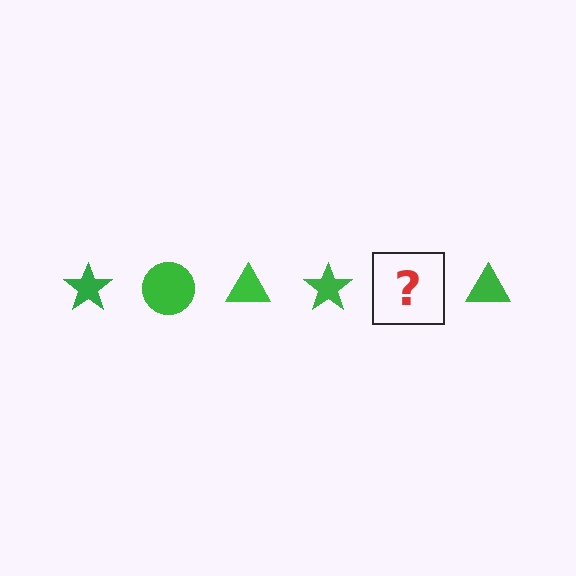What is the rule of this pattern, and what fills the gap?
The rule is that the pattern cycles through star, circle, triangle shapes in green. The gap should be filled with a green circle.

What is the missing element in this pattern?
The missing element is a green circle.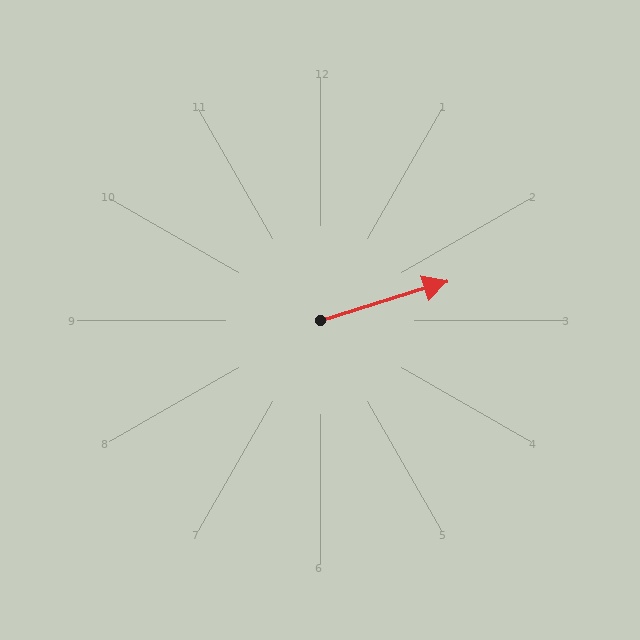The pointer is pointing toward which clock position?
Roughly 2 o'clock.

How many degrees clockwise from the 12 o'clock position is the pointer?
Approximately 73 degrees.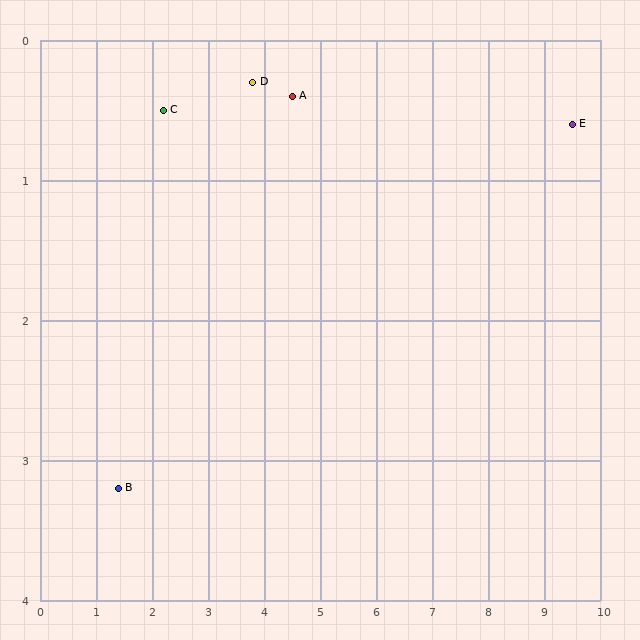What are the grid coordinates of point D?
Point D is at approximately (3.8, 0.3).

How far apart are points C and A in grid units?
Points C and A are about 2.3 grid units apart.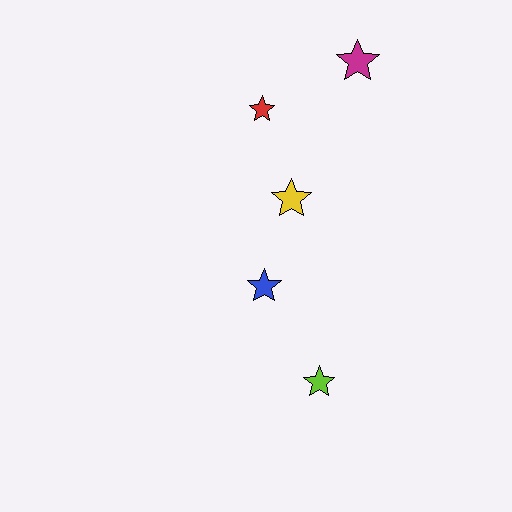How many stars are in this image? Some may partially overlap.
There are 5 stars.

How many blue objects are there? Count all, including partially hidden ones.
There is 1 blue object.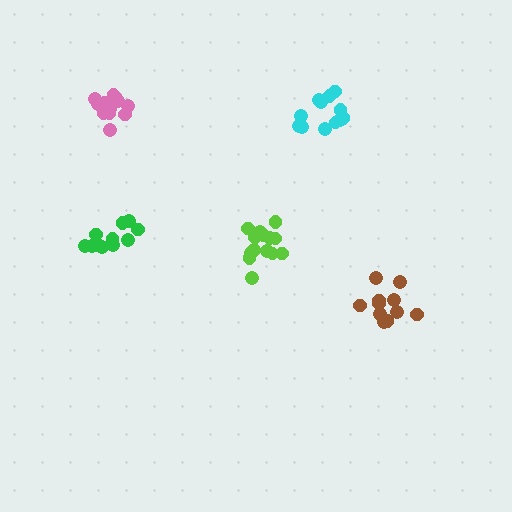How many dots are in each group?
Group 1: 11 dots, Group 2: 14 dots, Group 3: 11 dots, Group 4: 14 dots, Group 5: 12 dots (62 total).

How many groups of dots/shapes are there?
There are 5 groups.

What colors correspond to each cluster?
The clusters are colored: green, lime, brown, pink, cyan.